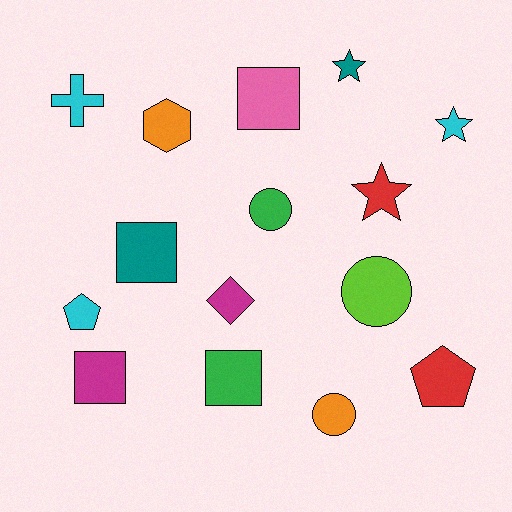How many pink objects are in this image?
There is 1 pink object.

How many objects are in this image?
There are 15 objects.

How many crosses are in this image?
There is 1 cross.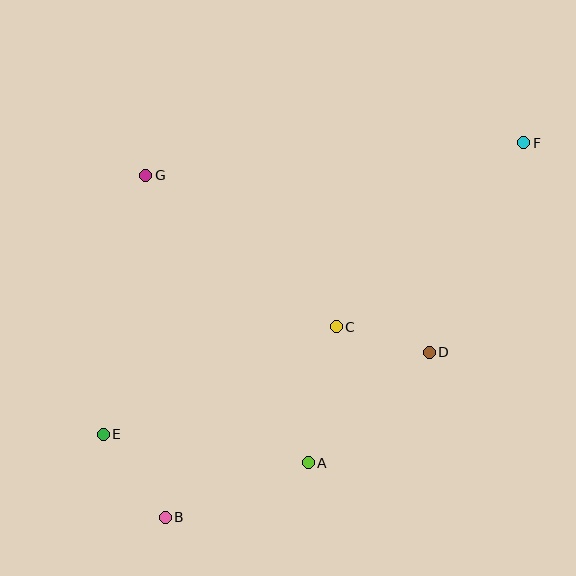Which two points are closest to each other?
Points C and D are closest to each other.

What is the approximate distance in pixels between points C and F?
The distance between C and F is approximately 263 pixels.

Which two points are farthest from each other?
Points B and F are farthest from each other.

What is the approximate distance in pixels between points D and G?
The distance between D and G is approximately 335 pixels.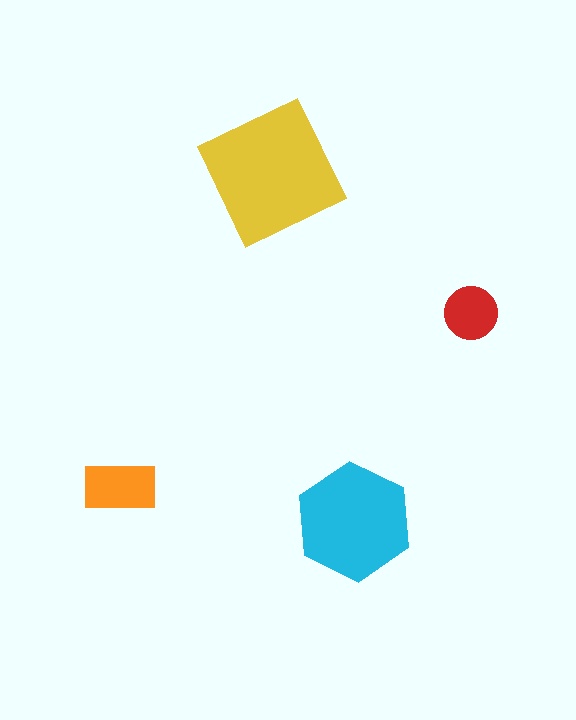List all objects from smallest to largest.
The red circle, the orange rectangle, the cyan hexagon, the yellow square.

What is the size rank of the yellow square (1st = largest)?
1st.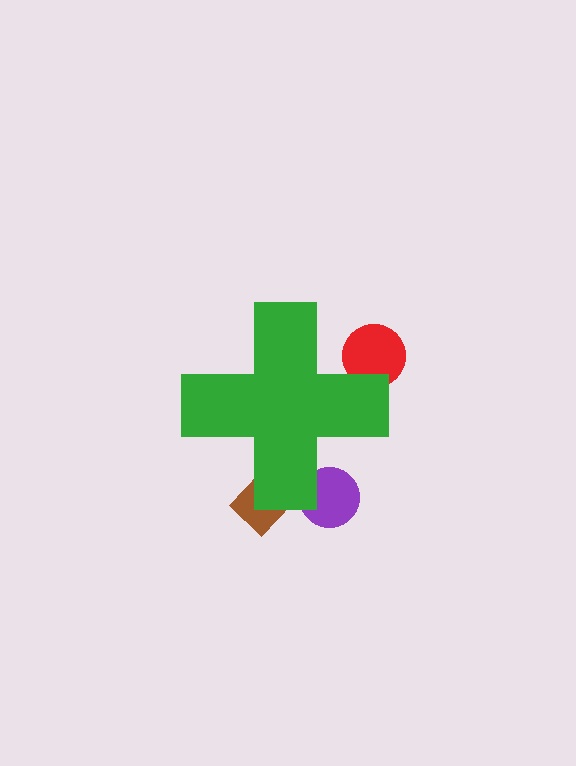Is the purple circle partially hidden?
Yes, the purple circle is partially hidden behind the green cross.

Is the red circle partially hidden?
Yes, the red circle is partially hidden behind the green cross.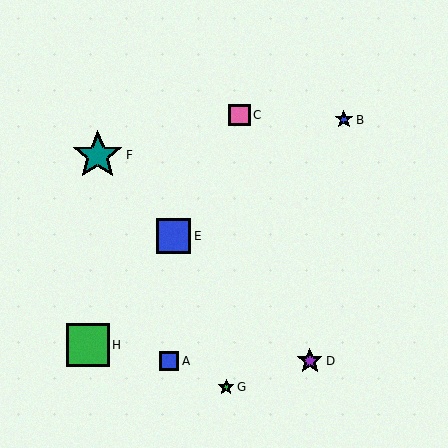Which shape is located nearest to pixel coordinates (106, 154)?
The teal star (labeled F) at (98, 155) is nearest to that location.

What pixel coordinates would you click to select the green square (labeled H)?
Click at (88, 345) to select the green square H.